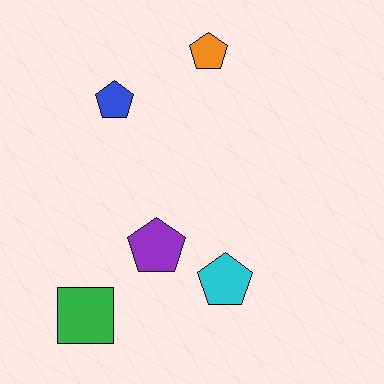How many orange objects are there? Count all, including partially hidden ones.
There is 1 orange object.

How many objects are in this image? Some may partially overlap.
There are 5 objects.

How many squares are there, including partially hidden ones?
There is 1 square.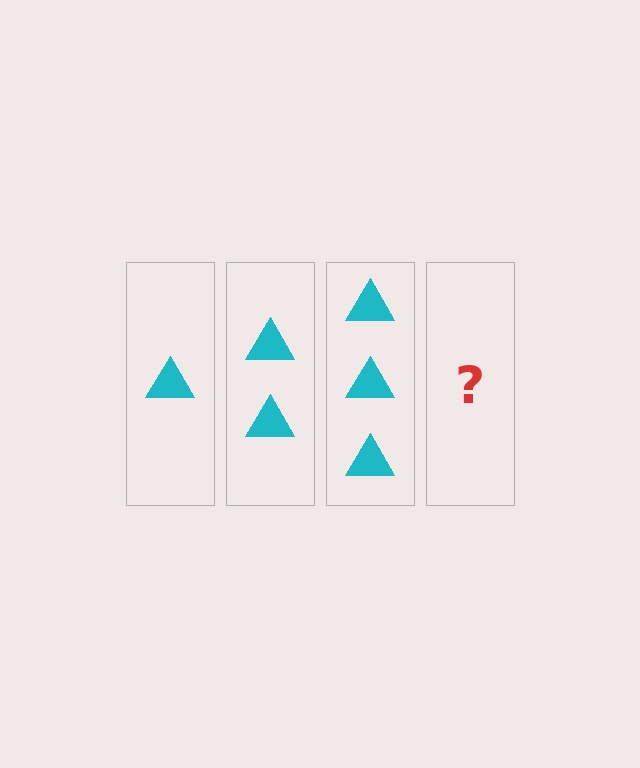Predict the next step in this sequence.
The next step is 4 triangles.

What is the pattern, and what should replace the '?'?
The pattern is that each step adds one more triangle. The '?' should be 4 triangles.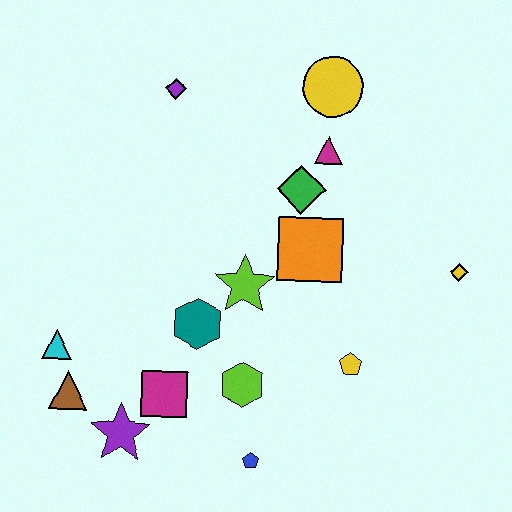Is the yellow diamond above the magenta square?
Yes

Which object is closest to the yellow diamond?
The yellow pentagon is closest to the yellow diamond.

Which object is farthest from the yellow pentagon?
The purple diamond is farthest from the yellow pentagon.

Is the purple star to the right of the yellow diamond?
No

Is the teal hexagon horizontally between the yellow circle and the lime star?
No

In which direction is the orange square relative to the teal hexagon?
The orange square is to the right of the teal hexagon.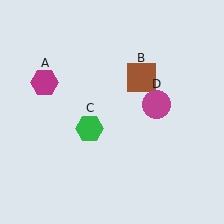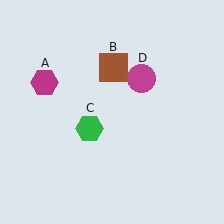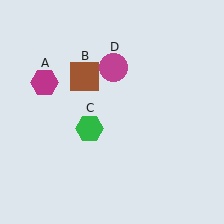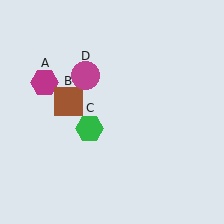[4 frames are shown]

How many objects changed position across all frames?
2 objects changed position: brown square (object B), magenta circle (object D).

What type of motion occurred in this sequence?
The brown square (object B), magenta circle (object D) rotated counterclockwise around the center of the scene.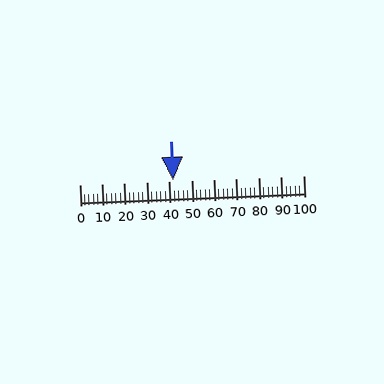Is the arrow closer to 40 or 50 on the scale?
The arrow is closer to 40.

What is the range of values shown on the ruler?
The ruler shows values from 0 to 100.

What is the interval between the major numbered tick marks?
The major tick marks are spaced 10 units apart.